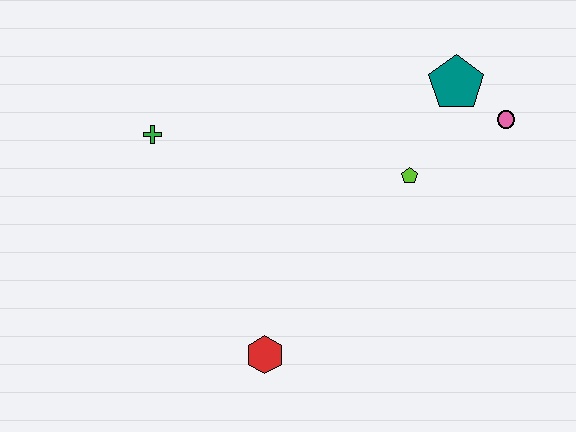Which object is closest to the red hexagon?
The lime pentagon is closest to the red hexagon.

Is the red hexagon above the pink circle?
No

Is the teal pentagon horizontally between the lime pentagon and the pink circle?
Yes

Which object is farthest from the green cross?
The pink circle is farthest from the green cross.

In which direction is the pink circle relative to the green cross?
The pink circle is to the right of the green cross.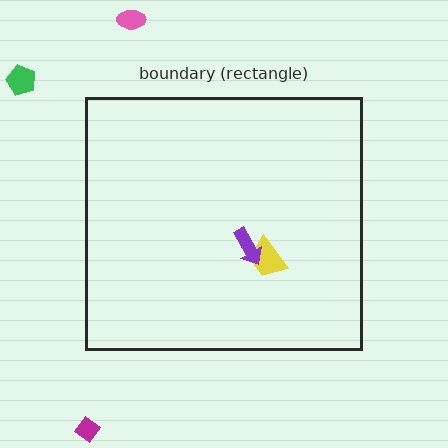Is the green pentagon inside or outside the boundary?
Outside.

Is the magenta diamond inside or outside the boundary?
Outside.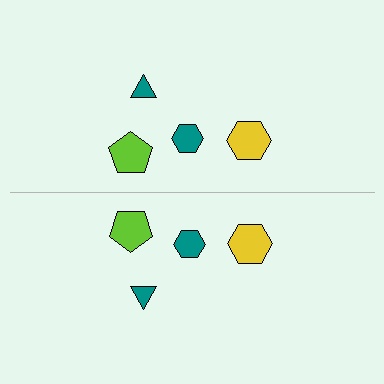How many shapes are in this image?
There are 8 shapes in this image.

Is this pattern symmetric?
Yes, this pattern has bilateral (reflection) symmetry.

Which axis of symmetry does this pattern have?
The pattern has a horizontal axis of symmetry running through the center of the image.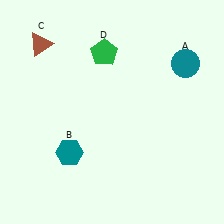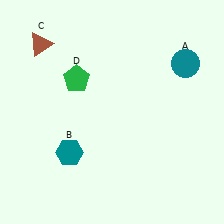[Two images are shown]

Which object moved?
The green pentagon (D) moved left.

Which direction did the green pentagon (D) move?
The green pentagon (D) moved left.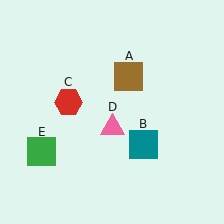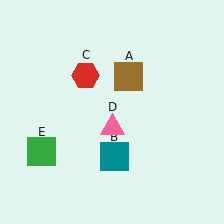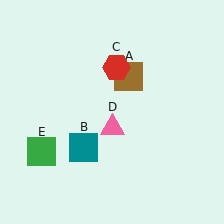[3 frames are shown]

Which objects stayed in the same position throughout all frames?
Brown square (object A) and pink triangle (object D) and green square (object E) remained stationary.